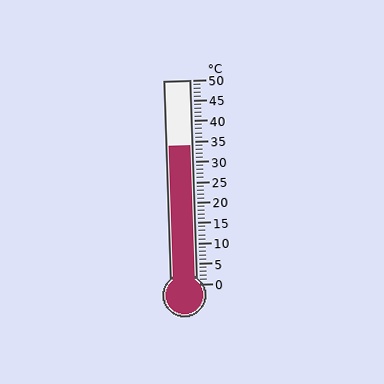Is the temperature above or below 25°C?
The temperature is above 25°C.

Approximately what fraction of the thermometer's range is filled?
The thermometer is filled to approximately 70% of its range.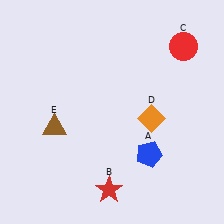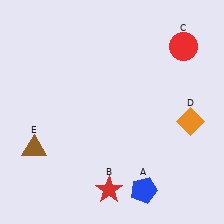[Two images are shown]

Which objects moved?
The objects that moved are: the blue pentagon (A), the orange diamond (D), the brown triangle (E).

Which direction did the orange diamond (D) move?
The orange diamond (D) moved right.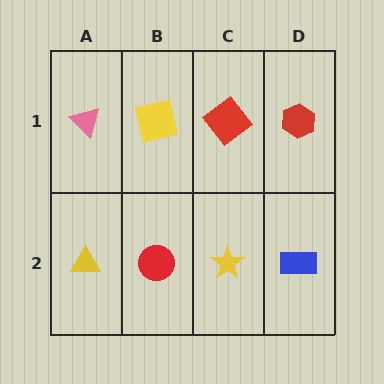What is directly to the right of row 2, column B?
A yellow star.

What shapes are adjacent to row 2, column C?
A red diamond (row 1, column C), a red circle (row 2, column B), a blue rectangle (row 2, column D).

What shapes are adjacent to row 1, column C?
A yellow star (row 2, column C), a yellow square (row 1, column B), a red hexagon (row 1, column D).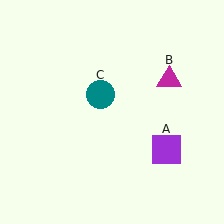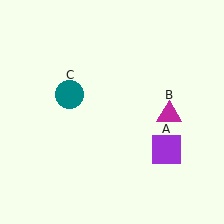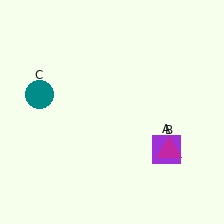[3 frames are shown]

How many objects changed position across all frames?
2 objects changed position: magenta triangle (object B), teal circle (object C).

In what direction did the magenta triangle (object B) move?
The magenta triangle (object B) moved down.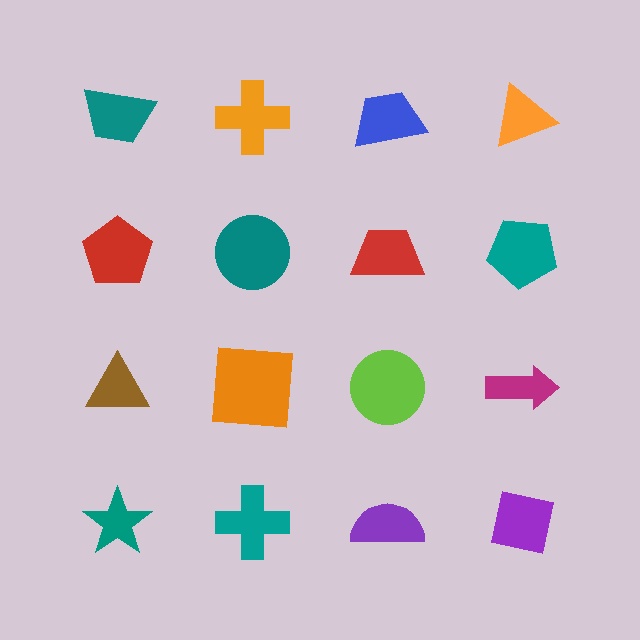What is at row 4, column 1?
A teal star.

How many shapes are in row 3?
4 shapes.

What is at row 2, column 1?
A red pentagon.